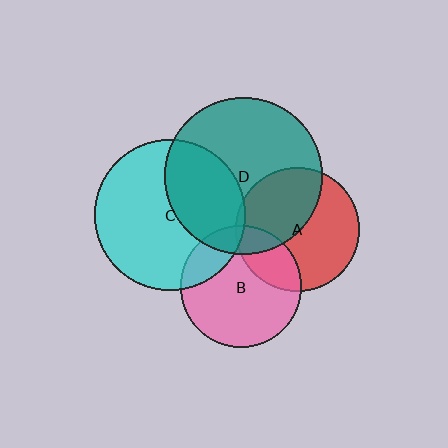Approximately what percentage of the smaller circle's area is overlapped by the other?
Approximately 45%.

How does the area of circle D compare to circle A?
Approximately 1.6 times.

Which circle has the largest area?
Circle D (teal).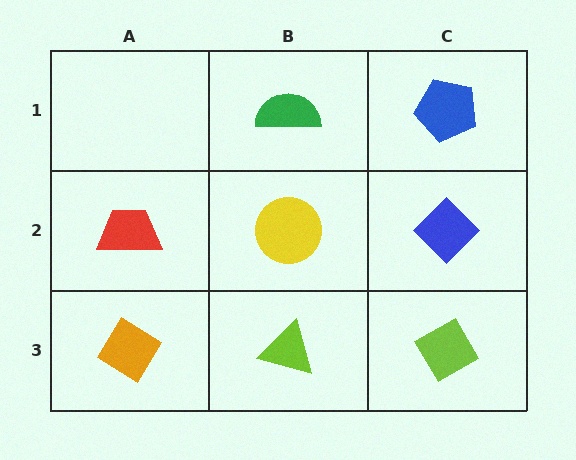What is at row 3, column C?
A lime diamond.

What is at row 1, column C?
A blue pentagon.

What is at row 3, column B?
A lime triangle.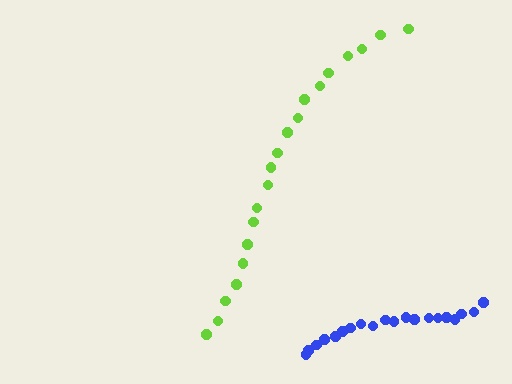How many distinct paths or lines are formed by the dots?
There are 2 distinct paths.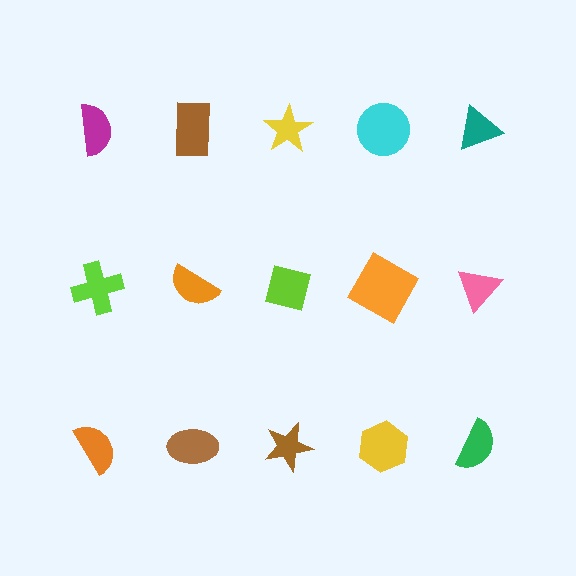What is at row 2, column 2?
An orange semicircle.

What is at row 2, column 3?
A lime diamond.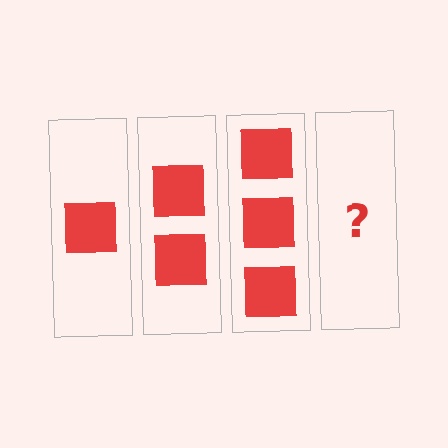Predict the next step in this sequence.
The next step is 4 squares.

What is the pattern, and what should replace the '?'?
The pattern is that each step adds one more square. The '?' should be 4 squares.